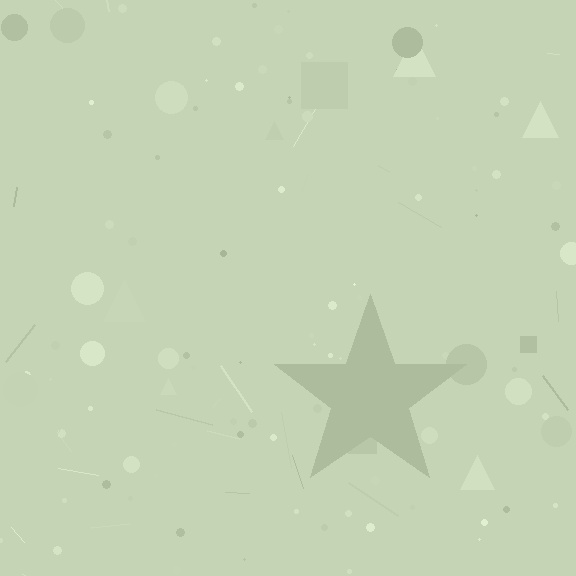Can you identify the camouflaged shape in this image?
The camouflaged shape is a star.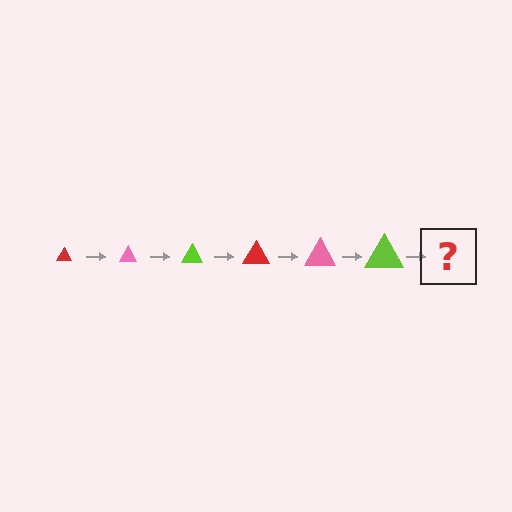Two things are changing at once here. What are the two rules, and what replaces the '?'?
The two rules are that the triangle grows larger each step and the color cycles through red, pink, and lime. The '?' should be a red triangle, larger than the previous one.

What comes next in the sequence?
The next element should be a red triangle, larger than the previous one.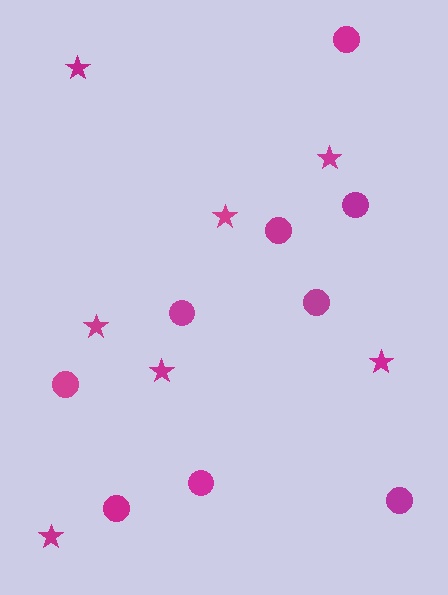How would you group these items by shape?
There are 2 groups: one group of stars (7) and one group of circles (9).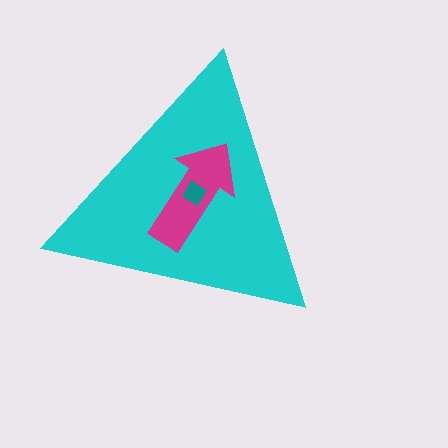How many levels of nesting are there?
3.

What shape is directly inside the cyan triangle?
The magenta arrow.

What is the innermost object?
The teal diamond.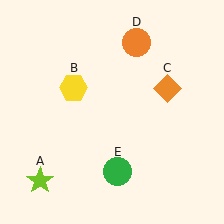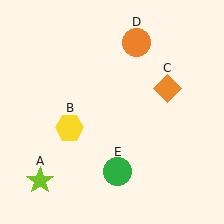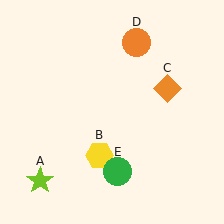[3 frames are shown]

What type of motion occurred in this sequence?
The yellow hexagon (object B) rotated counterclockwise around the center of the scene.